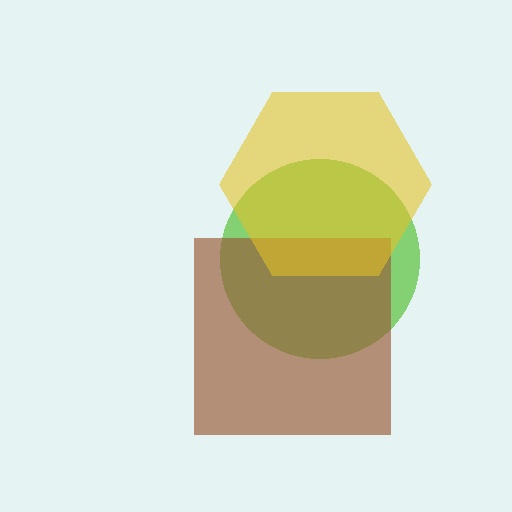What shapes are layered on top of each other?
The layered shapes are: a lime circle, a brown square, a yellow hexagon.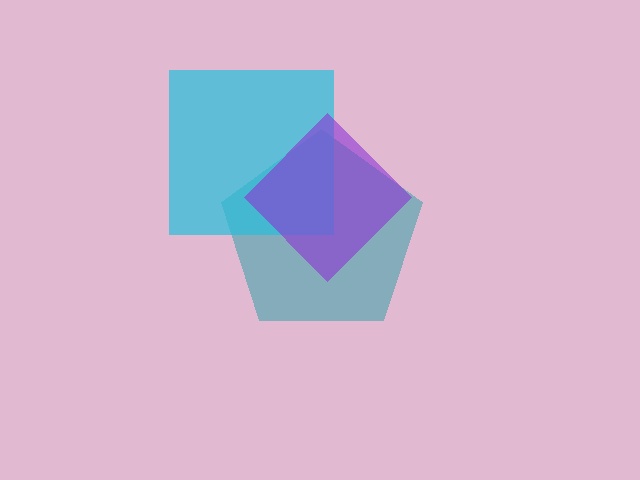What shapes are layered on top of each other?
The layered shapes are: a teal pentagon, a cyan square, a purple diamond.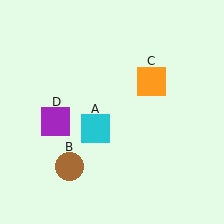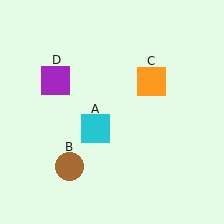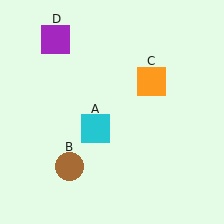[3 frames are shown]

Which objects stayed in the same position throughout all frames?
Cyan square (object A) and brown circle (object B) and orange square (object C) remained stationary.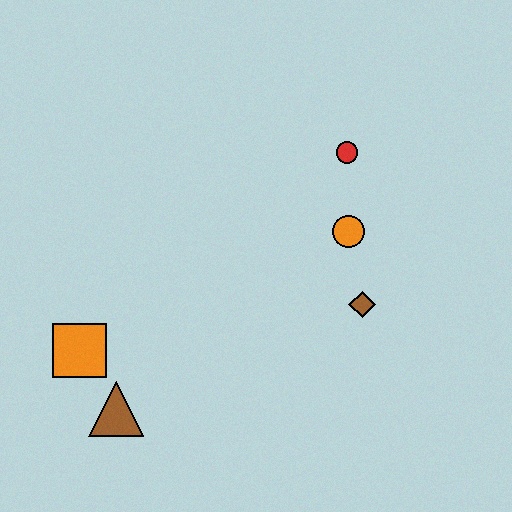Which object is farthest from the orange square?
The red circle is farthest from the orange square.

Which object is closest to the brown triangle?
The orange square is closest to the brown triangle.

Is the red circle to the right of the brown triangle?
Yes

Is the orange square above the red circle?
No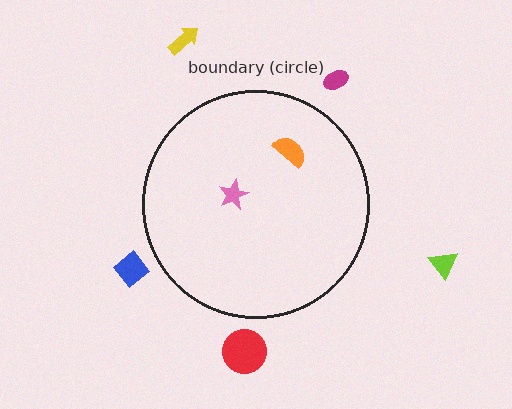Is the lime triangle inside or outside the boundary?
Outside.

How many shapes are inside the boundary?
2 inside, 5 outside.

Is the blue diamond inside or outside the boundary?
Outside.